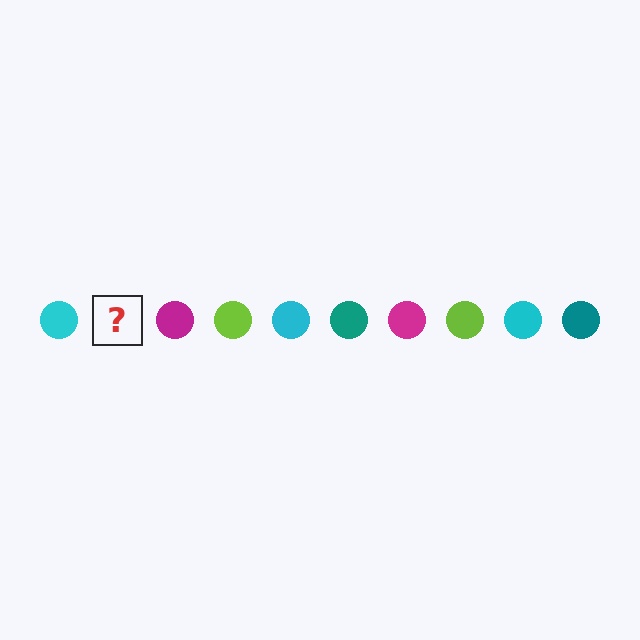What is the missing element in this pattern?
The missing element is a teal circle.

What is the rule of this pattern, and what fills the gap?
The rule is that the pattern cycles through cyan, teal, magenta, lime circles. The gap should be filled with a teal circle.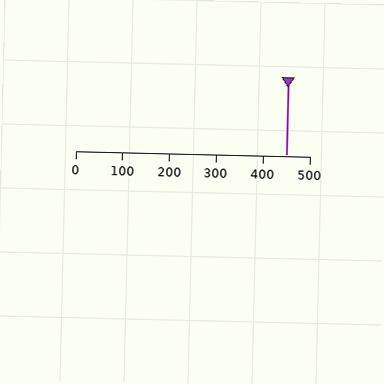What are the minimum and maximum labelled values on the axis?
The axis runs from 0 to 500.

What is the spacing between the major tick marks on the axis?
The major ticks are spaced 100 apart.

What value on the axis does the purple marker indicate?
The marker indicates approximately 450.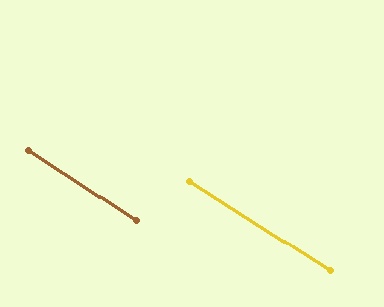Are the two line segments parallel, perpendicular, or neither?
Parallel — their directions differ by only 0.8°.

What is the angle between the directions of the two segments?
Approximately 1 degree.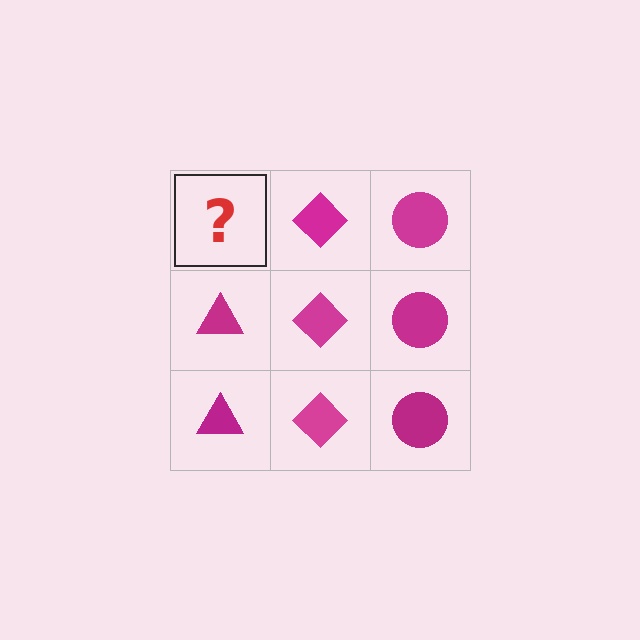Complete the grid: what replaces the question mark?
The question mark should be replaced with a magenta triangle.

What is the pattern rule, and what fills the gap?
The rule is that each column has a consistent shape. The gap should be filled with a magenta triangle.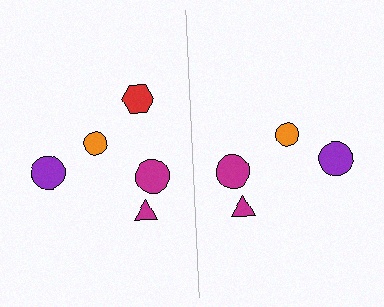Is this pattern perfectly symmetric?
No, the pattern is not perfectly symmetric. A red hexagon is missing from the right side.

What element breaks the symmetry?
A red hexagon is missing from the right side.